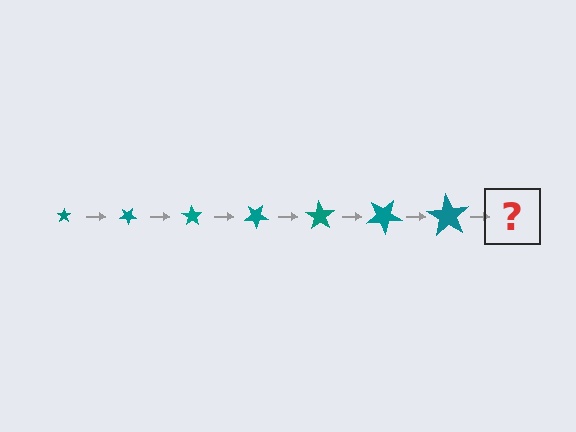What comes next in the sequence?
The next element should be a star, larger than the previous one and rotated 245 degrees from the start.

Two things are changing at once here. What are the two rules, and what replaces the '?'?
The two rules are that the star grows larger each step and it rotates 35 degrees each step. The '?' should be a star, larger than the previous one and rotated 245 degrees from the start.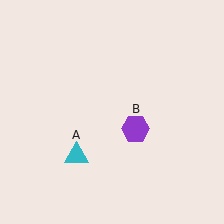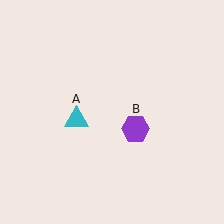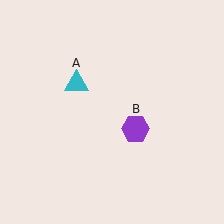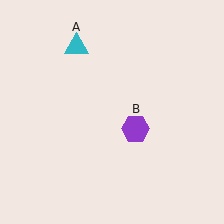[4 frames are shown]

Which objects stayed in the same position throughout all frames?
Purple hexagon (object B) remained stationary.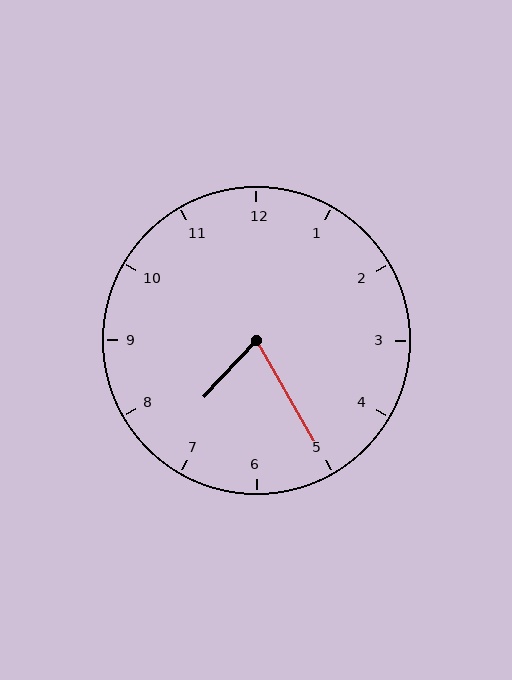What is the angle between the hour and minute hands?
Approximately 72 degrees.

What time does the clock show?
7:25.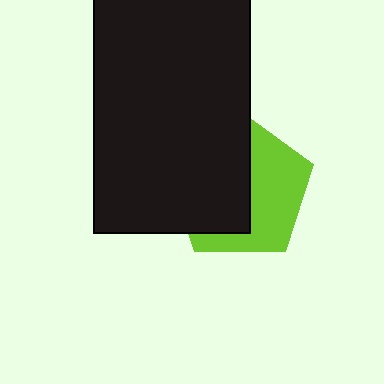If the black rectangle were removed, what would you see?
You would see the complete lime pentagon.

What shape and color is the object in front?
The object in front is a black rectangle.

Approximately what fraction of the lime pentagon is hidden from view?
Roughly 54% of the lime pentagon is hidden behind the black rectangle.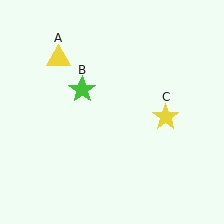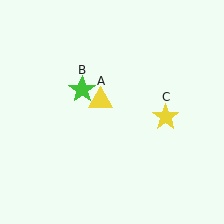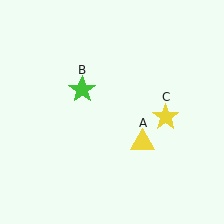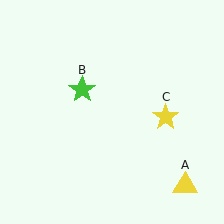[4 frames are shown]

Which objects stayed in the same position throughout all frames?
Green star (object B) and yellow star (object C) remained stationary.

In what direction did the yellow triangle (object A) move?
The yellow triangle (object A) moved down and to the right.